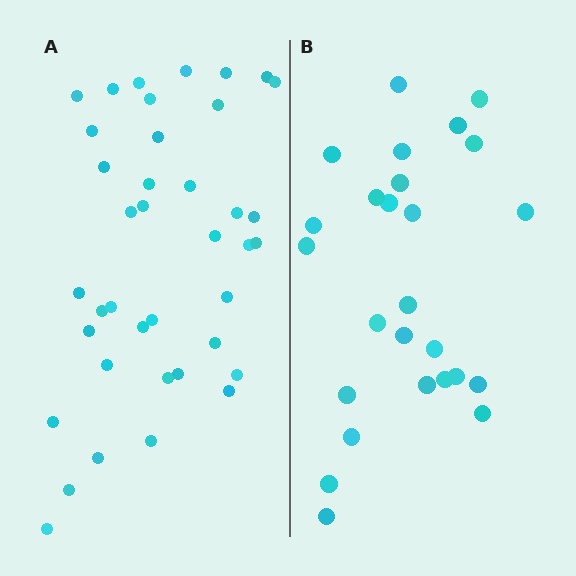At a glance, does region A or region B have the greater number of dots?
Region A (the left region) has more dots.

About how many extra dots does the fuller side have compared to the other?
Region A has approximately 15 more dots than region B.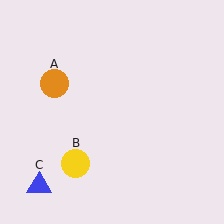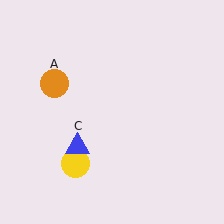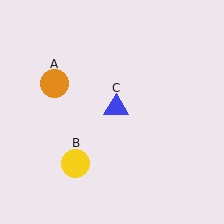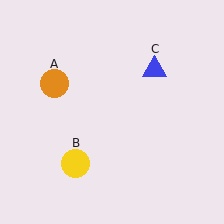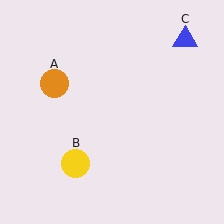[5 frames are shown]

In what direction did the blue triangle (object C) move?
The blue triangle (object C) moved up and to the right.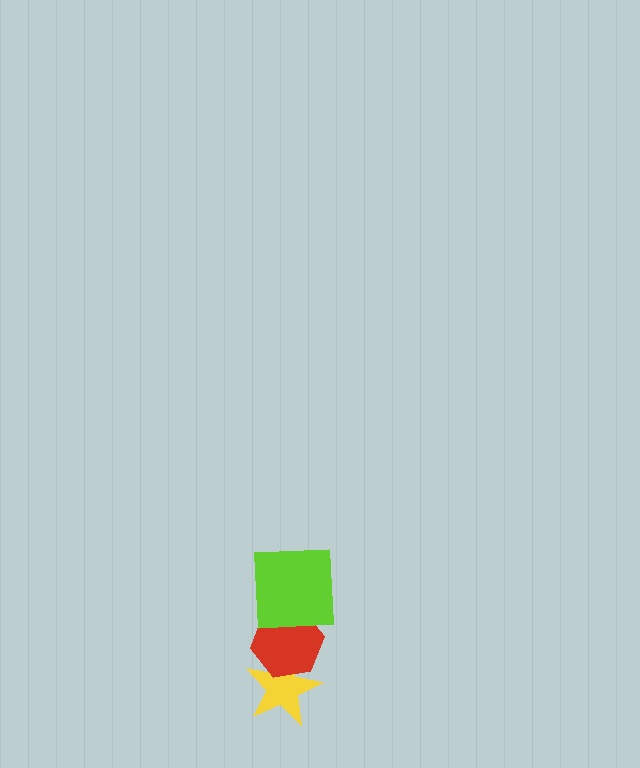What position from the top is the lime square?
The lime square is 1st from the top.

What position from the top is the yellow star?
The yellow star is 3rd from the top.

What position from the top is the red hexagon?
The red hexagon is 2nd from the top.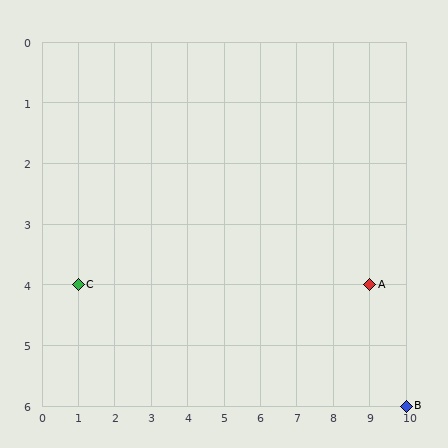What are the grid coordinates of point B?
Point B is at grid coordinates (10, 6).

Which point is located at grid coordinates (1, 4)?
Point C is at (1, 4).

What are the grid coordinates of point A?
Point A is at grid coordinates (9, 4).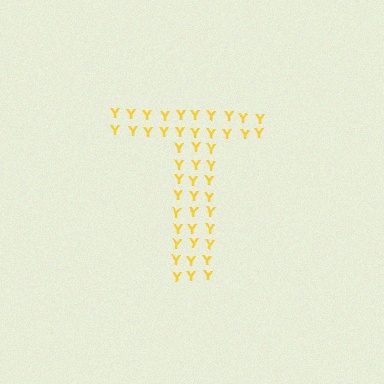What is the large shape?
The large shape is the letter T.